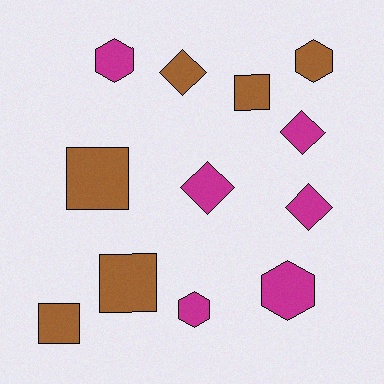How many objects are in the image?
There are 12 objects.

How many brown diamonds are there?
There is 1 brown diamond.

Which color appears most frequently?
Brown, with 6 objects.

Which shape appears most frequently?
Hexagon, with 4 objects.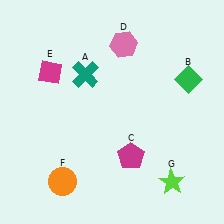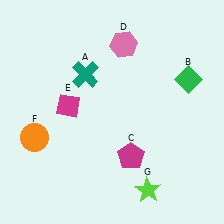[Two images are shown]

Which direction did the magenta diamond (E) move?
The magenta diamond (E) moved down.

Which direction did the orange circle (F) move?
The orange circle (F) moved up.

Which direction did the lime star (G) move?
The lime star (G) moved left.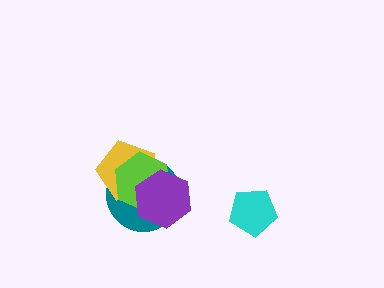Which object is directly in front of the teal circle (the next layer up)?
The yellow pentagon is directly in front of the teal circle.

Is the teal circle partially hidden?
Yes, it is partially covered by another shape.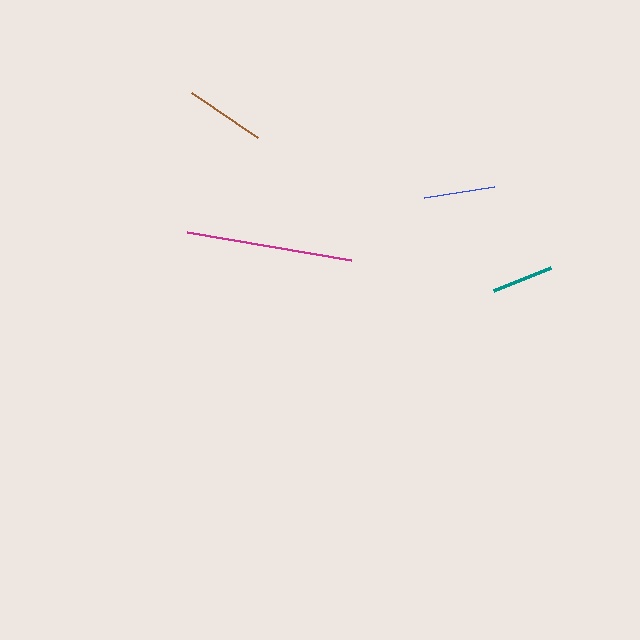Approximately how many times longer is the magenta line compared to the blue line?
The magenta line is approximately 2.4 times the length of the blue line.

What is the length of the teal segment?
The teal segment is approximately 62 pixels long.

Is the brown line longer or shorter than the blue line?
The brown line is longer than the blue line.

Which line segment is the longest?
The magenta line is the longest at approximately 167 pixels.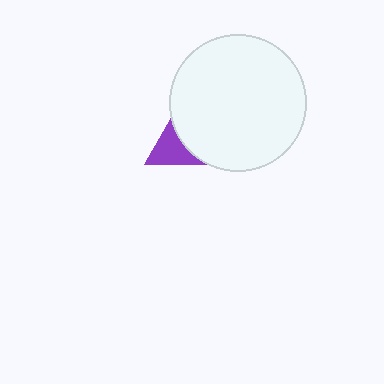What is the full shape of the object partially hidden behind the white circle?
The partially hidden object is a purple triangle.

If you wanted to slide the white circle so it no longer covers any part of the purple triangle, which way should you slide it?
Slide it right — that is the most direct way to separate the two shapes.